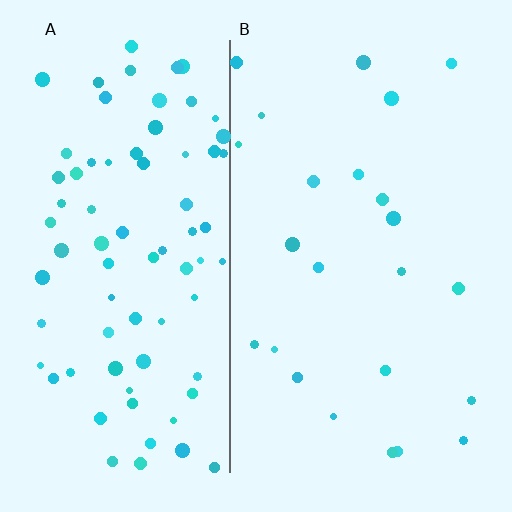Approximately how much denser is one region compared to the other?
Approximately 3.4× — region A over region B.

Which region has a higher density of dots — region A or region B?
A (the left).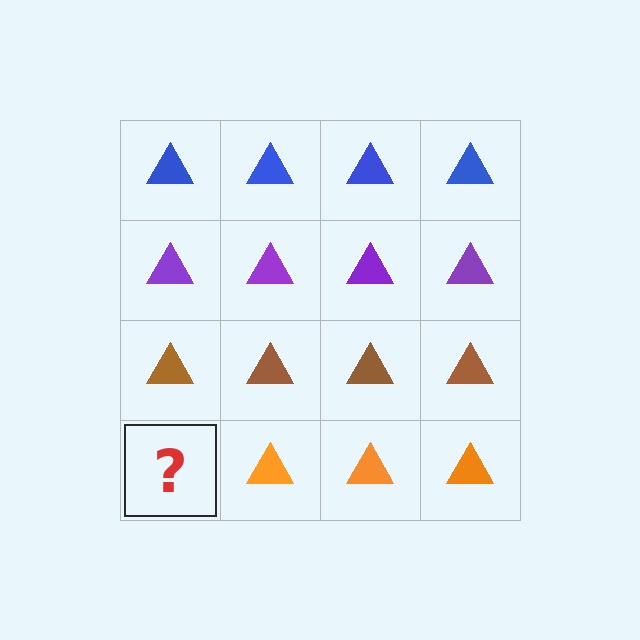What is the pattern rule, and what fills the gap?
The rule is that each row has a consistent color. The gap should be filled with an orange triangle.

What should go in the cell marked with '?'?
The missing cell should contain an orange triangle.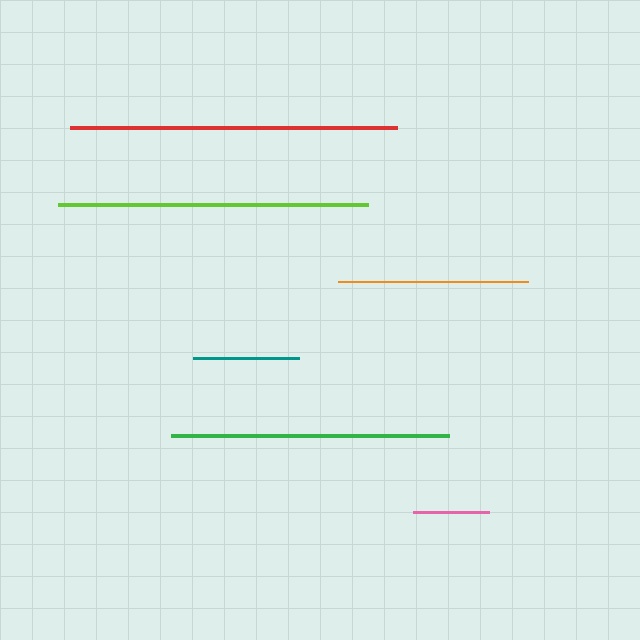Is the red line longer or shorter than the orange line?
The red line is longer than the orange line.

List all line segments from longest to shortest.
From longest to shortest: red, lime, green, orange, teal, pink.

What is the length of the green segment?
The green segment is approximately 278 pixels long.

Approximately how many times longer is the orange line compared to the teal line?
The orange line is approximately 1.8 times the length of the teal line.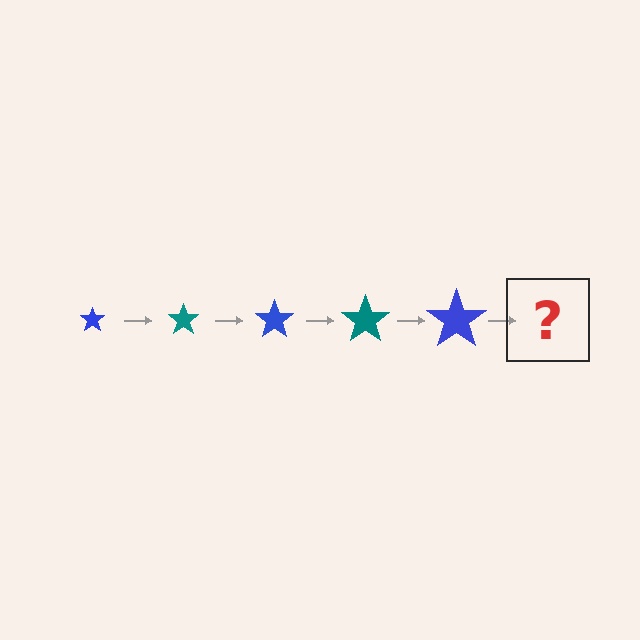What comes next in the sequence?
The next element should be a teal star, larger than the previous one.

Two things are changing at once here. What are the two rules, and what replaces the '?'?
The two rules are that the star grows larger each step and the color cycles through blue and teal. The '?' should be a teal star, larger than the previous one.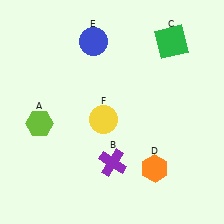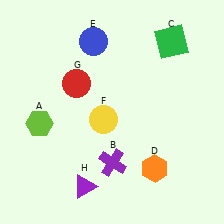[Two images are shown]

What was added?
A red circle (G), a purple triangle (H) were added in Image 2.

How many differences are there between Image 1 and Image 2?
There are 2 differences between the two images.